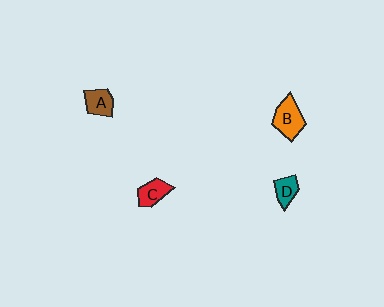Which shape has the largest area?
Shape B (orange).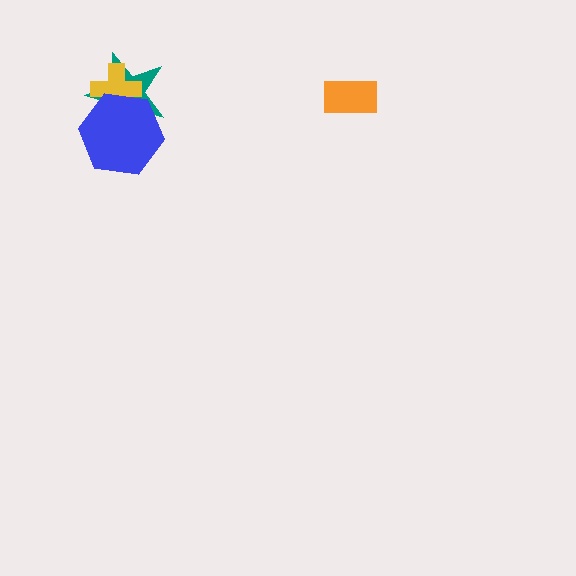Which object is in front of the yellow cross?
The blue hexagon is in front of the yellow cross.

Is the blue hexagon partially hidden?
No, no other shape covers it.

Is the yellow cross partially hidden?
Yes, it is partially covered by another shape.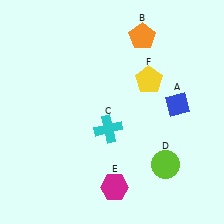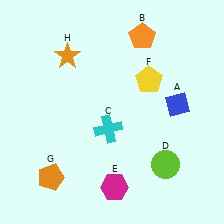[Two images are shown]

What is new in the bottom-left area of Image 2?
An orange pentagon (G) was added in the bottom-left area of Image 2.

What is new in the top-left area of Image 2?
An orange star (H) was added in the top-left area of Image 2.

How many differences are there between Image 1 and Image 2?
There are 2 differences between the two images.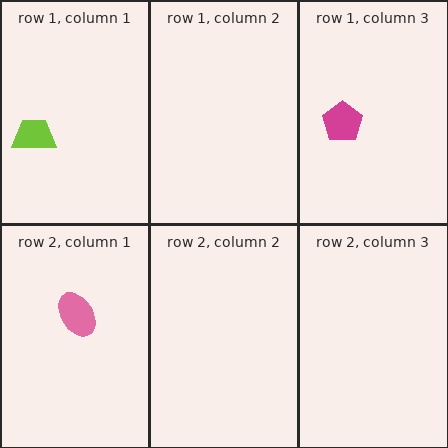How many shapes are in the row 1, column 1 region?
1.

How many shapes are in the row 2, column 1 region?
1.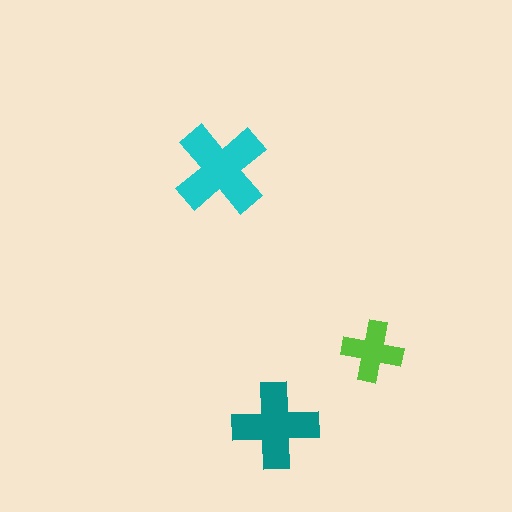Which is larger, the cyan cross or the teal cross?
The cyan one.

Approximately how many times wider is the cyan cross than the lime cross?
About 1.5 times wider.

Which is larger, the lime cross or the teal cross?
The teal one.